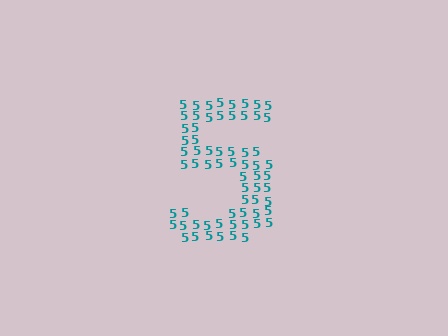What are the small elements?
The small elements are digit 5's.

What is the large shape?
The large shape is the digit 5.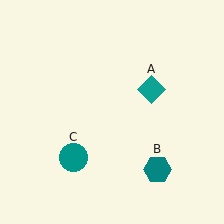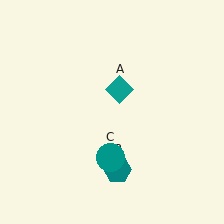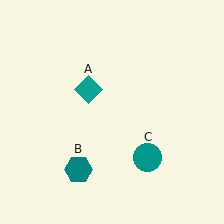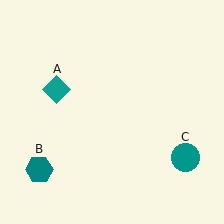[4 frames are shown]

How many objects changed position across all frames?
3 objects changed position: teal diamond (object A), teal hexagon (object B), teal circle (object C).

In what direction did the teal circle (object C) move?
The teal circle (object C) moved right.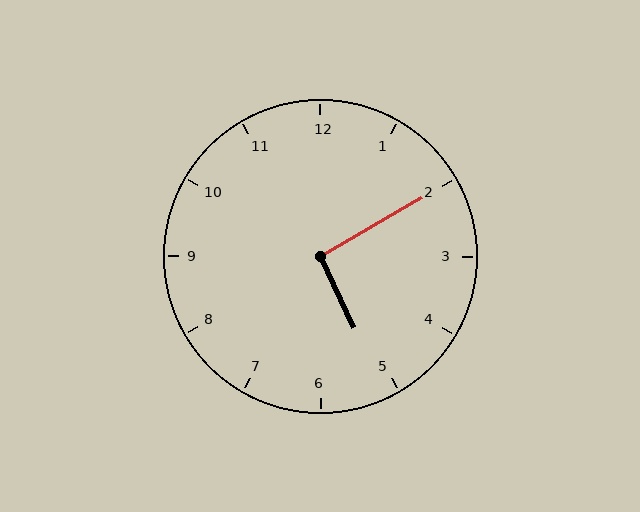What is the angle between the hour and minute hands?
Approximately 95 degrees.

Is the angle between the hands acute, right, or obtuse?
It is right.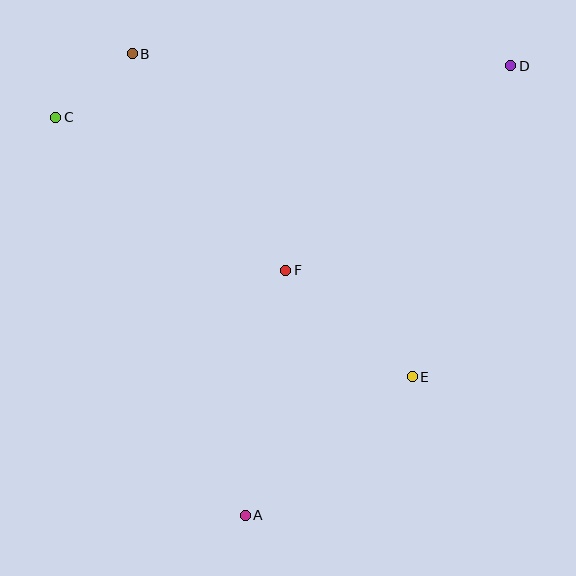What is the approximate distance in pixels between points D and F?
The distance between D and F is approximately 304 pixels.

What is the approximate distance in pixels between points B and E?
The distance between B and E is approximately 427 pixels.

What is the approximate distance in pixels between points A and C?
The distance between A and C is approximately 441 pixels.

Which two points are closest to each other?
Points B and C are closest to each other.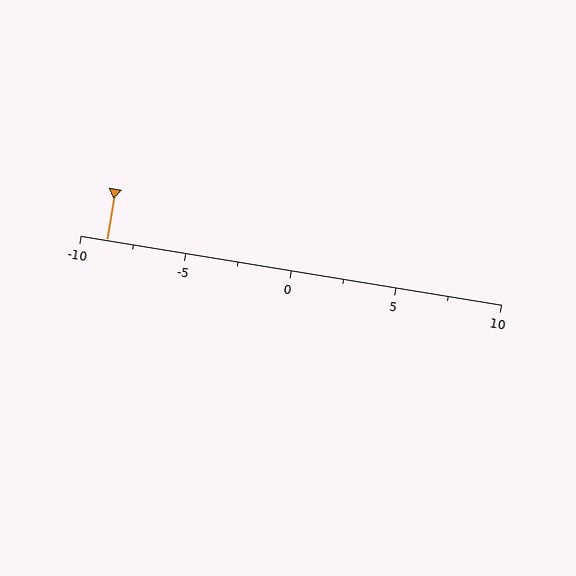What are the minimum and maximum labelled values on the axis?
The axis runs from -10 to 10.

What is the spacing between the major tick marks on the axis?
The major ticks are spaced 5 apart.